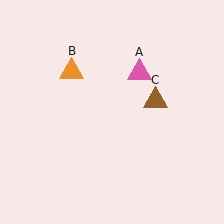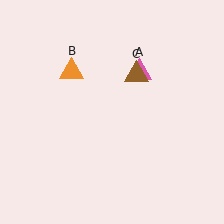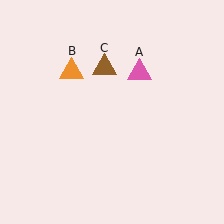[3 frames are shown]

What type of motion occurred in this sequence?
The brown triangle (object C) rotated counterclockwise around the center of the scene.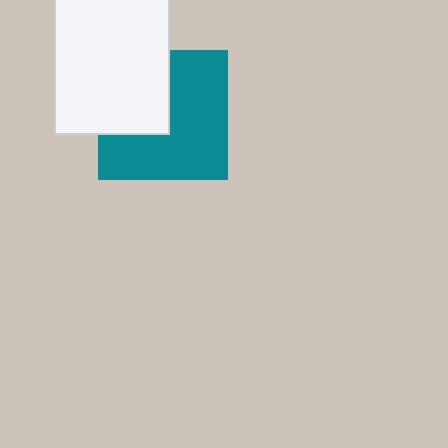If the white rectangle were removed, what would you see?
You would see the complete teal square.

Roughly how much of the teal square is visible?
About half of it is visible (roughly 63%).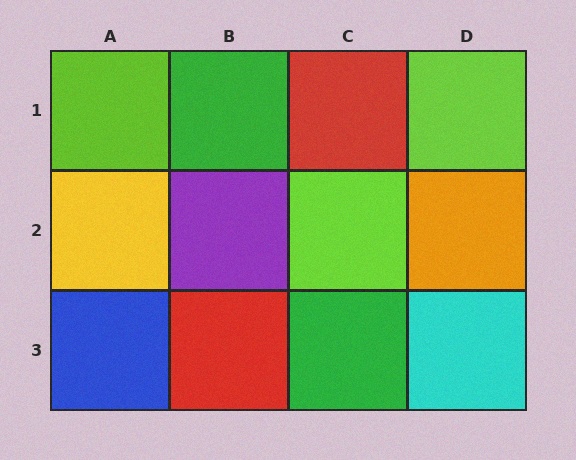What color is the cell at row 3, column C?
Green.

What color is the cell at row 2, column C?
Lime.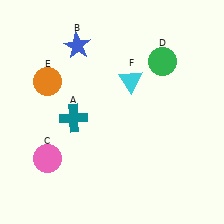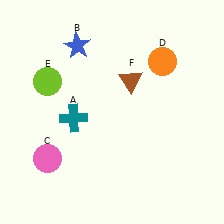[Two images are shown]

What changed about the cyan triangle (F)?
In Image 1, F is cyan. In Image 2, it changed to brown.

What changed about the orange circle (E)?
In Image 1, E is orange. In Image 2, it changed to lime.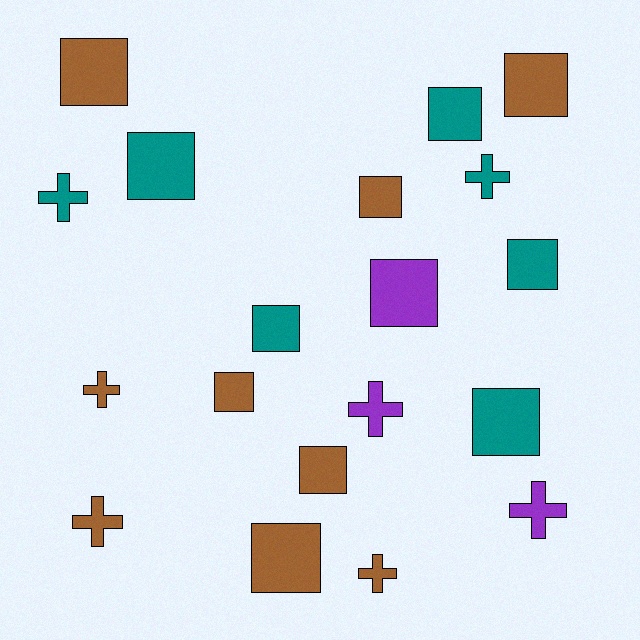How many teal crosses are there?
There are 2 teal crosses.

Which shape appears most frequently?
Square, with 12 objects.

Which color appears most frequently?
Brown, with 9 objects.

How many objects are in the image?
There are 19 objects.